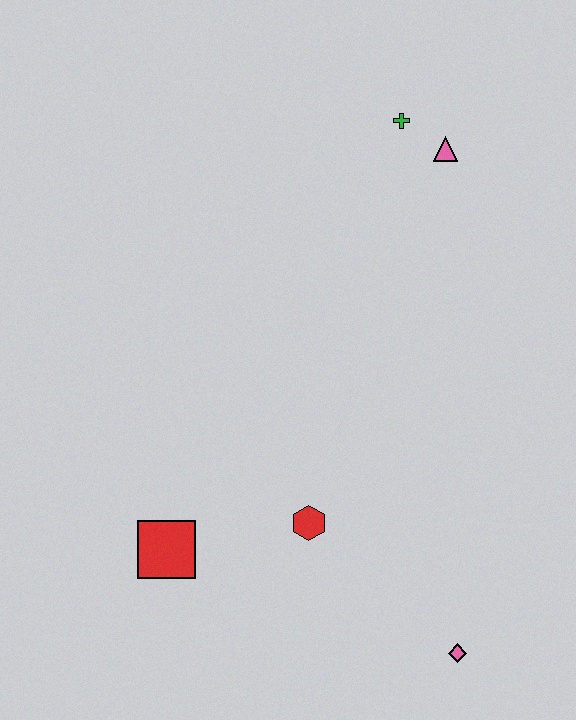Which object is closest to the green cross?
The pink triangle is closest to the green cross.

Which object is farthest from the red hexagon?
The green cross is farthest from the red hexagon.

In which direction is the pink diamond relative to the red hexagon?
The pink diamond is to the right of the red hexagon.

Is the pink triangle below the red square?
No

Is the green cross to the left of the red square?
No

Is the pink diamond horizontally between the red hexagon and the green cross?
No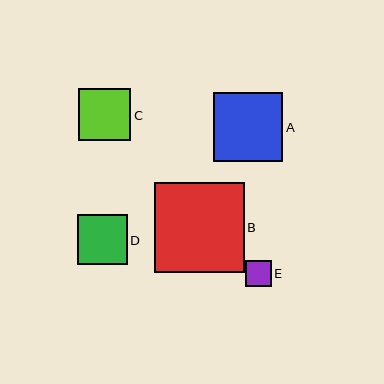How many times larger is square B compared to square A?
Square B is approximately 1.3 times the size of square A.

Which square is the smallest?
Square E is the smallest with a size of approximately 26 pixels.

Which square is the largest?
Square B is the largest with a size of approximately 90 pixels.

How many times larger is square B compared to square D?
Square B is approximately 1.8 times the size of square D.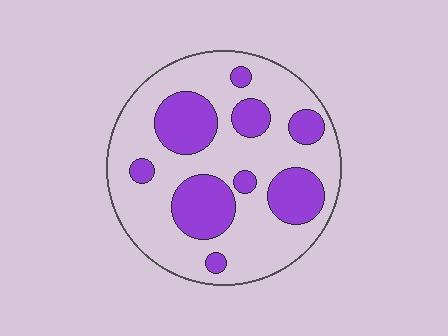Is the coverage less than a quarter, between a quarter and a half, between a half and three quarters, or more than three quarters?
Between a quarter and a half.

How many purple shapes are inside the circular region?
9.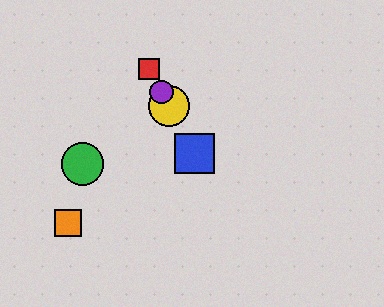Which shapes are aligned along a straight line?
The red square, the blue square, the yellow circle, the purple circle are aligned along a straight line.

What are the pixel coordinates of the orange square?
The orange square is at (68, 223).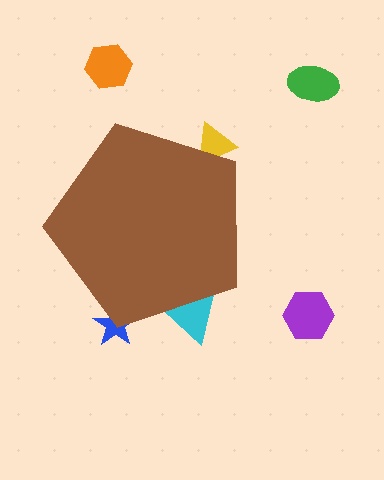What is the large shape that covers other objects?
A brown pentagon.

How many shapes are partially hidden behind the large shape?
3 shapes are partially hidden.